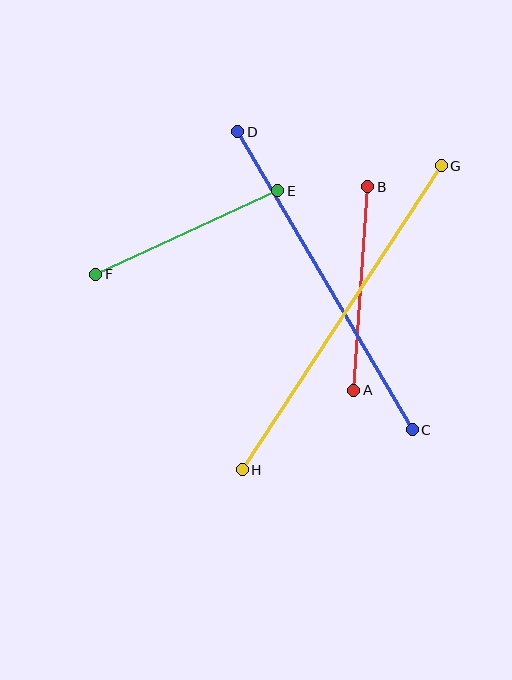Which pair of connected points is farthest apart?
Points G and H are farthest apart.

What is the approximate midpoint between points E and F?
The midpoint is at approximately (187, 232) pixels.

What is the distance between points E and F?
The distance is approximately 200 pixels.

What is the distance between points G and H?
The distance is approximately 364 pixels.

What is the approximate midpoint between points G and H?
The midpoint is at approximately (342, 318) pixels.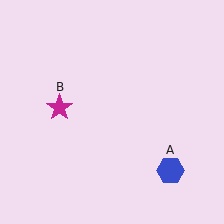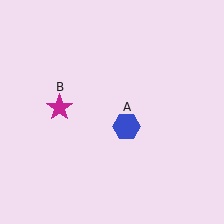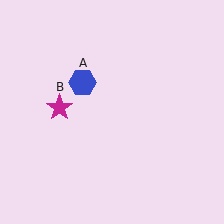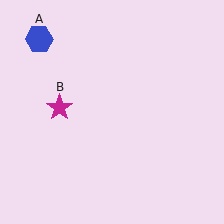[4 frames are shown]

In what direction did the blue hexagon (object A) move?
The blue hexagon (object A) moved up and to the left.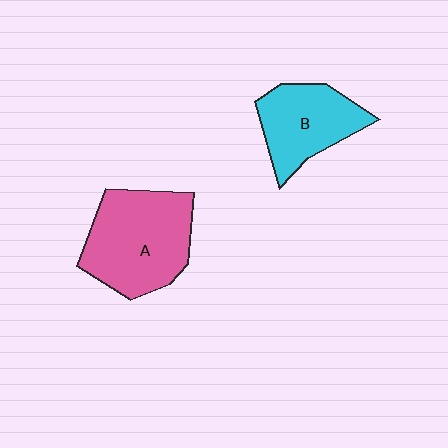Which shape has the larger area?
Shape A (pink).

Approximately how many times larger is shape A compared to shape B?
Approximately 1.4 times.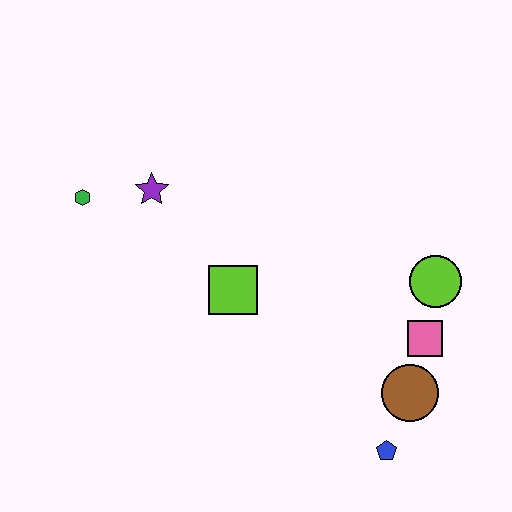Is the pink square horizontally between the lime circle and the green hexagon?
Yes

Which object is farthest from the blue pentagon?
The green hexagon is farthest from the blue pentagon.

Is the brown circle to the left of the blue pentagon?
No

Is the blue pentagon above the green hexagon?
No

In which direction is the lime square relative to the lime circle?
The lime square is to the left of the lime circle.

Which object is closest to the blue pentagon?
The brown circle is closest to the blue pentagon.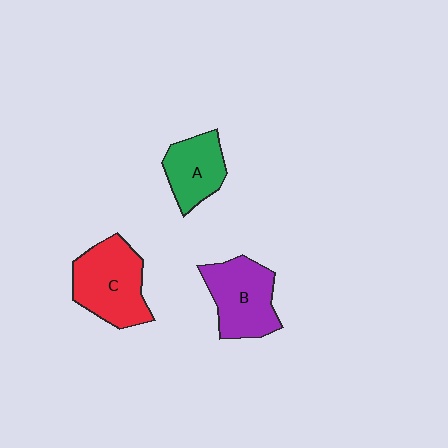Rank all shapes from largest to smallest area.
From largest to smallest: C (red), B (purple), A (green).